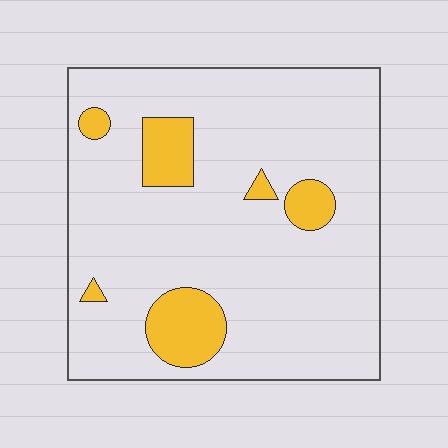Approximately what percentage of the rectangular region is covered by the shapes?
Approximately 15%.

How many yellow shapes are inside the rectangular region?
6.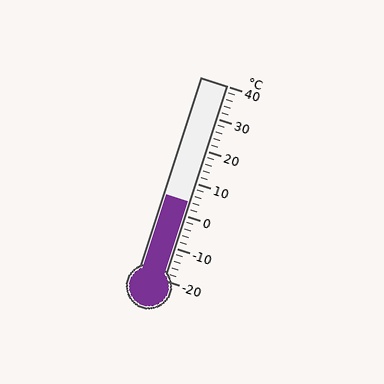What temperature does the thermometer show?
The thermometer shows approximately 4°C.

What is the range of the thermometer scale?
The thermometer scale ranges from -20°C to 40°C.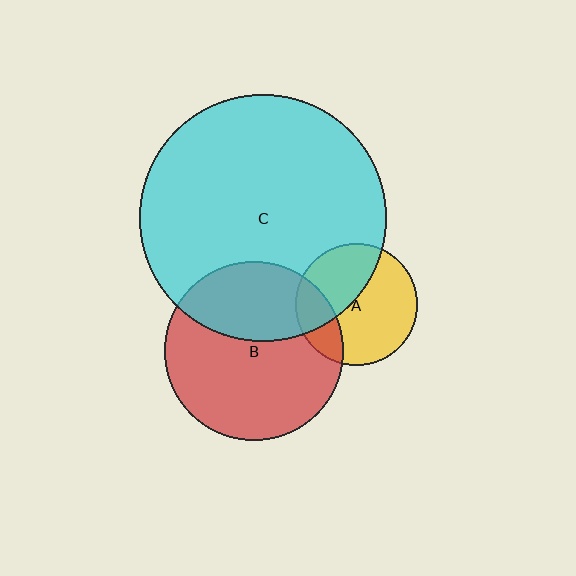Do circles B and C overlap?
Yes.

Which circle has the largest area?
Circle C (cyan).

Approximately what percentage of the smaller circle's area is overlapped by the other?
Approximately 35%.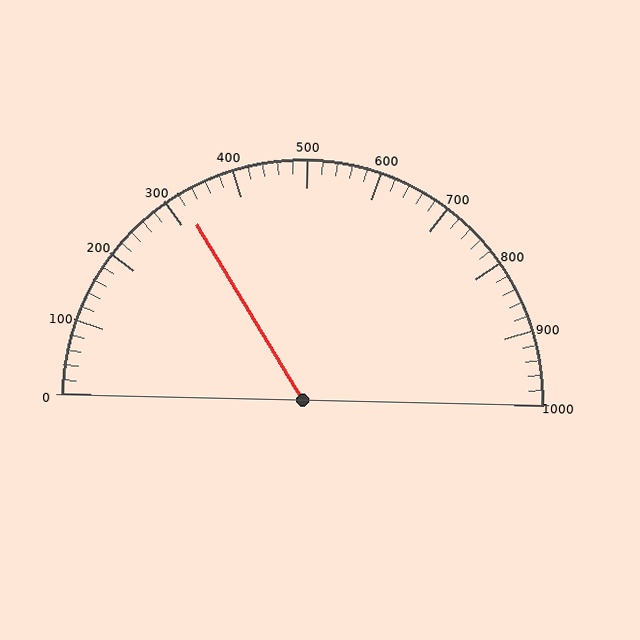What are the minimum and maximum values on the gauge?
The gauge ranges from 0 to 1000.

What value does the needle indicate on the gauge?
The needle indicates approximately 320.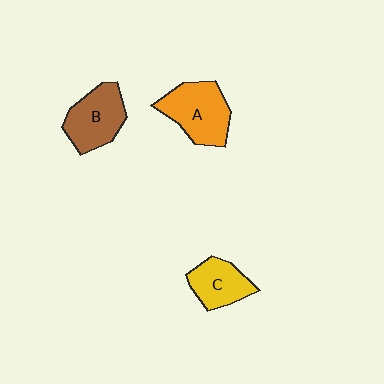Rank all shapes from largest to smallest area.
From largest to smallest: A (orange), B (brown), C (yellow).